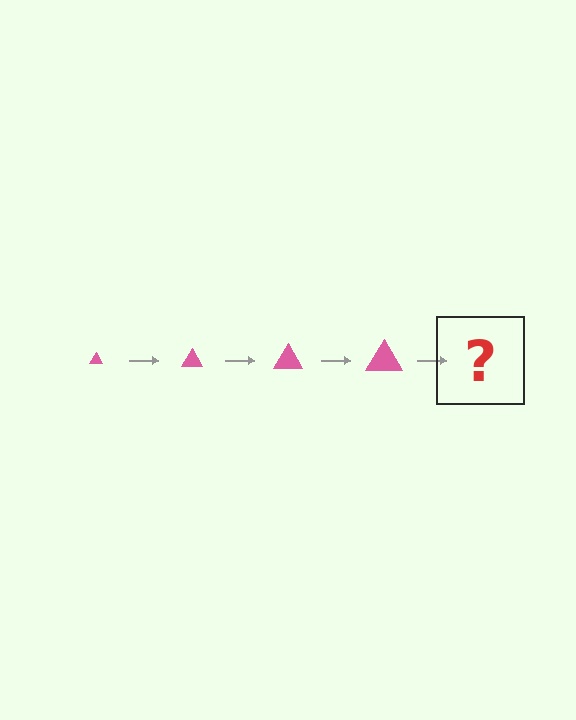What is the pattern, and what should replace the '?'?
The pattern is that the triangle gets progressively larger each step. The '?' should be a pink triangle, larger than the previous one.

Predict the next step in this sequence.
The next step is a pink triangle, larger than the previous one.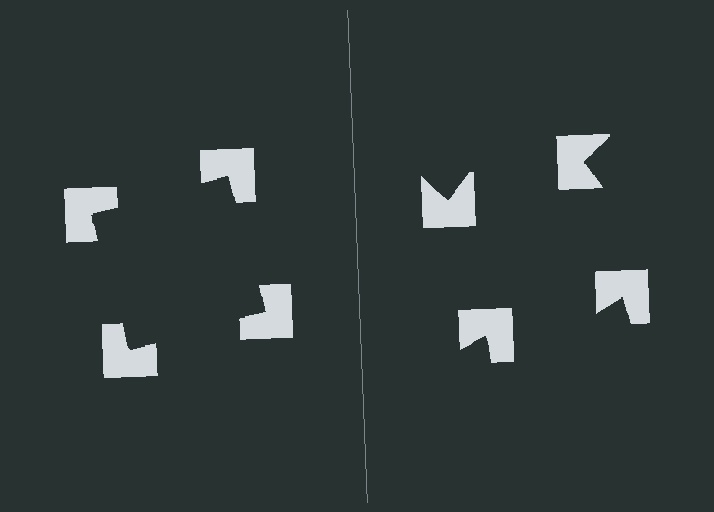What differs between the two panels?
The notched squares are positioned identically on both sides; only the wedge orientations differ. On the left they align to a square; on the right they are misaligned.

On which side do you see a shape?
An illusory square appears on the left side. On the right side the wedge cuts are rotated, so no coherent shape forms.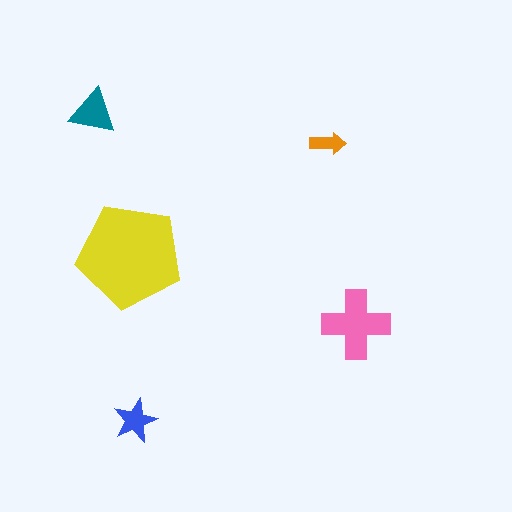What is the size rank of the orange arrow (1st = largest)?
5th.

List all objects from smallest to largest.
The orange arrow, the blue star, the teal triangle, the pink cross, the yellow pentagon.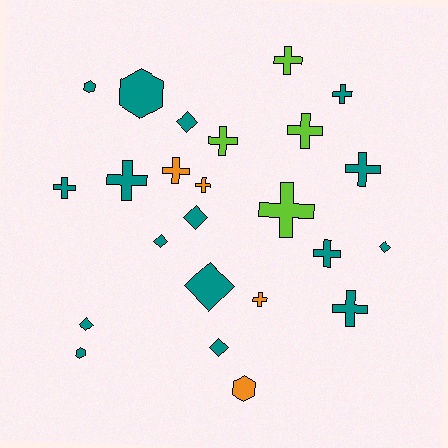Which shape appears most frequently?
Cross, with 13 objects.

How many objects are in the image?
There are 24 objects.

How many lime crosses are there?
There are 4 lime crosses.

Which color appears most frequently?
Teal, with 16 objects.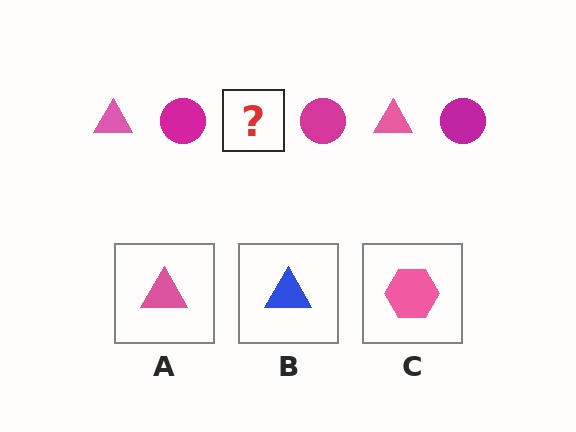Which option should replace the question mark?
Option A.